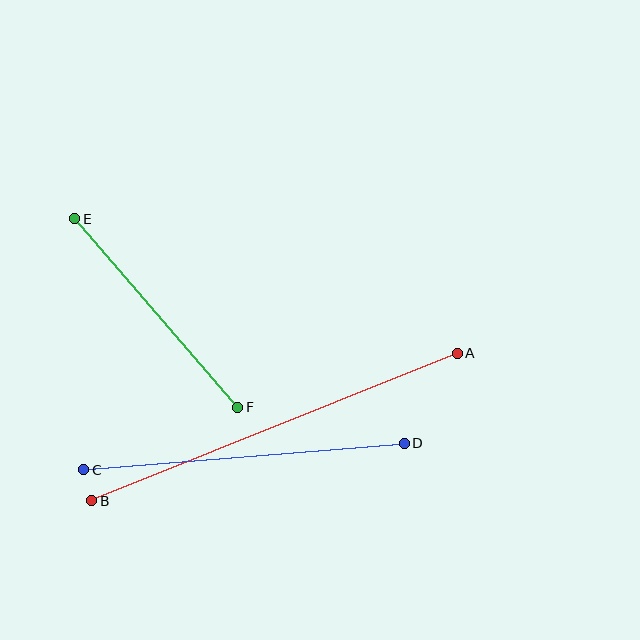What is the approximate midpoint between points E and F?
The midpoint is at approximately (156, 313) pixels.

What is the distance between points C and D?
The distance is approximately 321 pixels.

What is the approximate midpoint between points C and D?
The midpoint is at approximately (244, 456) pixels.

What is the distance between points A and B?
The distance is approximately 394 pixels.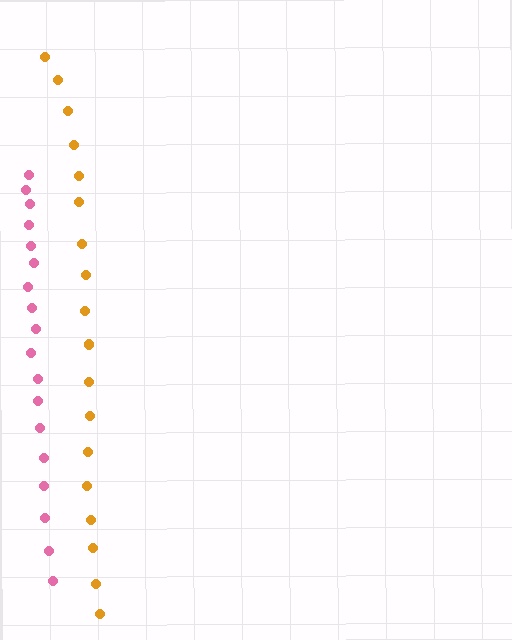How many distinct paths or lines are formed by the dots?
There are 2 distinct paths.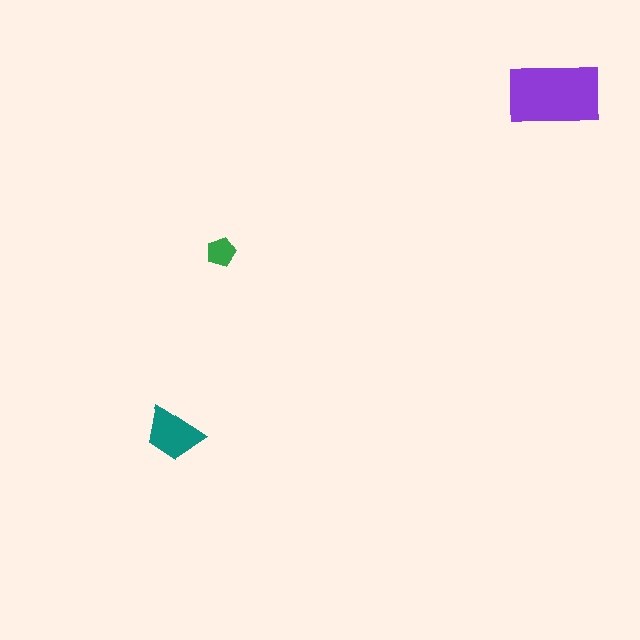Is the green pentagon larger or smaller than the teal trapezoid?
Smaller.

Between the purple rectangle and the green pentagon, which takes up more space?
The purple rectangle.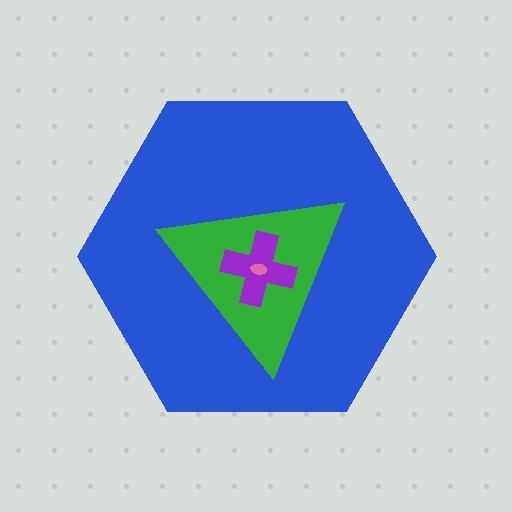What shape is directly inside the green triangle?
The purple cross.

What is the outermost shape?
The blue hexagon.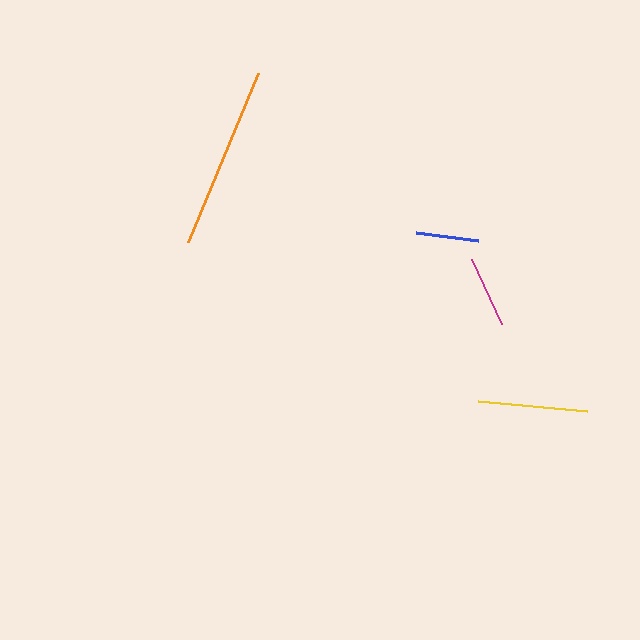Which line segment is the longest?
The orange line is the longest at approximately 183 pixels.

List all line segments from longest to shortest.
From longest to shortest: orange, yellow, magenta, blue.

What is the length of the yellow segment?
The yellow segment is approximately 109 pixels long.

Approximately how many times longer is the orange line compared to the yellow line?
The orange line is approximately 1.7 times the length of the yellow line.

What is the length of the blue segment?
The blue segment is approximately 63 pixels long.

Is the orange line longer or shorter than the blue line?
The orange line is longer than the blue line.